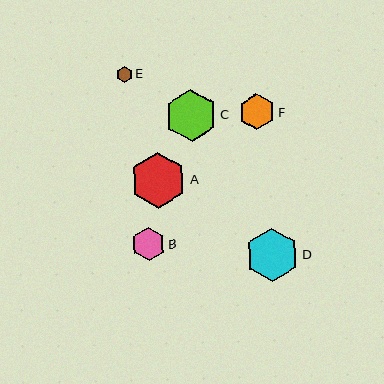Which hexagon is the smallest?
Hexagon E is the smallest with a size of approximately 16 pixels.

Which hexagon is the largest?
Hexagon A is the largest with a size of approximately 56 pixels.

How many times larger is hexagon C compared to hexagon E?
Hexagon C is approximately 3.2 times the size of hexagon E.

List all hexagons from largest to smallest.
From largest to smallest: A, D, C, F, B, E.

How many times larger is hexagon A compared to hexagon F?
Hexagon A is approximately 1.6 times the size of hexagon F.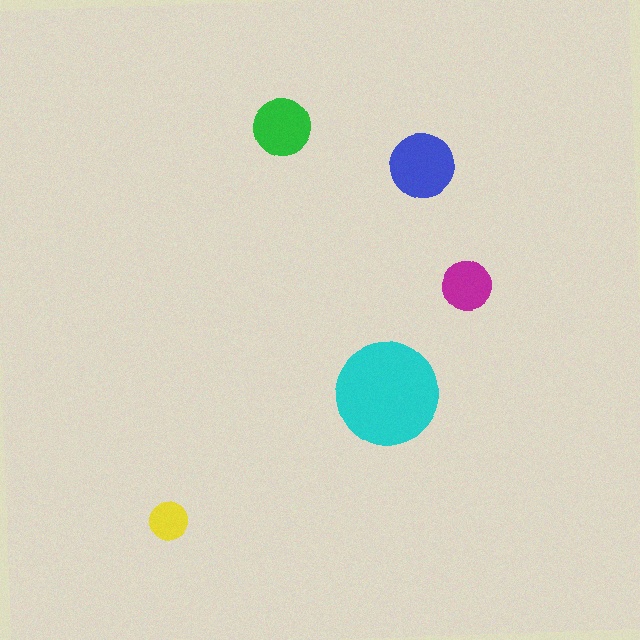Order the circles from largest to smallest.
the cyan one, the blue one, the green one, the magenta one, the yellow one.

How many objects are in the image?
There are 5 objects in the image.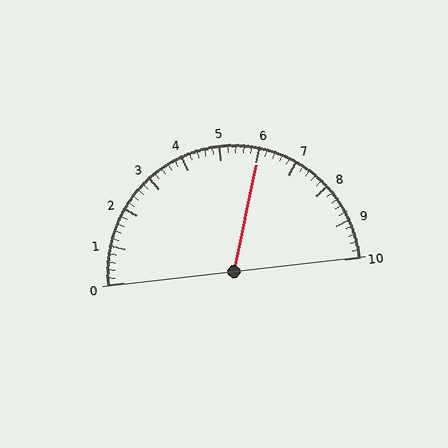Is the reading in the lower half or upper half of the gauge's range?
The reading is in the upper half of the range (0 to 10).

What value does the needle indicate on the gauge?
The needle indicates approximately 6.0.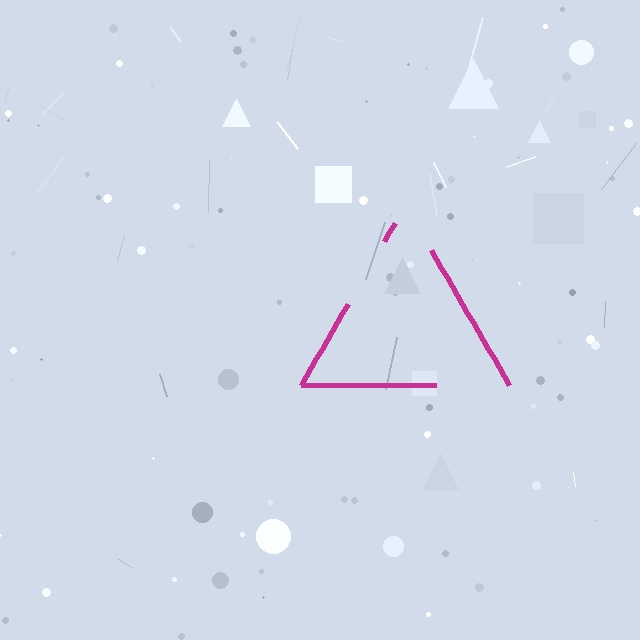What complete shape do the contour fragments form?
The contour fragments form a triangle.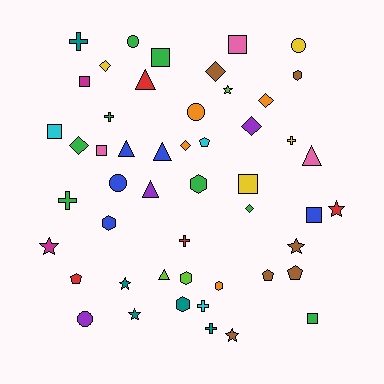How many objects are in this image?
There are 50 objects.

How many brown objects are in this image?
There are 6 brown objects.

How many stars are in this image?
There are 7 stars.